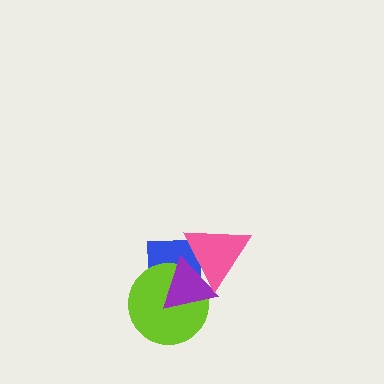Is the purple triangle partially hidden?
Yes, it is partially covered by another shape.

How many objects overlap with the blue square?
3 objects overlap with the blue square.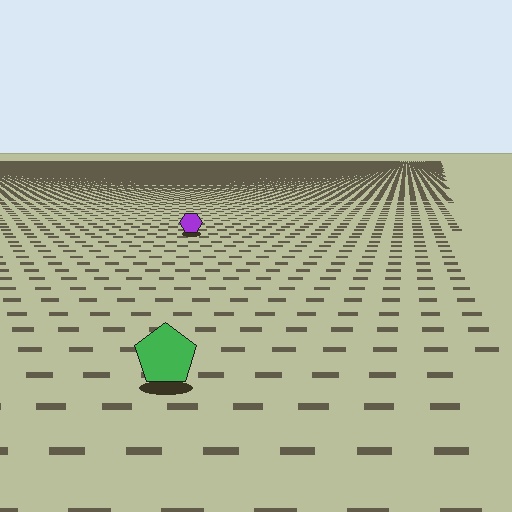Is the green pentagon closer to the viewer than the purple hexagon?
Yes. The green pentagon is closer — you can tell from the texture gradient: the ground texture is coarser near it.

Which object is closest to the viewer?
The green pentagon is closest. The texture marks near it are larger and more spread out.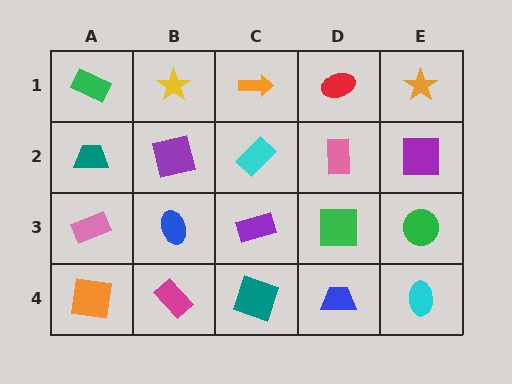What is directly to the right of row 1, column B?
An orange arrow.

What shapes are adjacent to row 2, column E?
An orange star (row 1, column E), a green circle (row 3, column E), a pink rectangle (row 2, column D).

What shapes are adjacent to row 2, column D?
A red ellipse (row 1, column D), a green square (row 3, column D), a cyan rectangle (row 2, column C), a purple square (row 2, column E).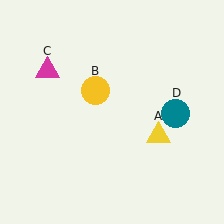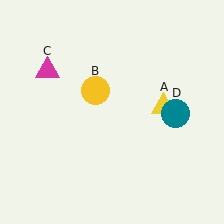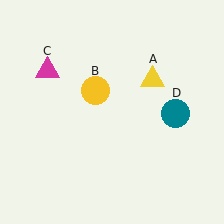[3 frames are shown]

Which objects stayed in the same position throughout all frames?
Yellow circle (object B) and magenta triangle (object C) and teal circle (object D) remained stationary.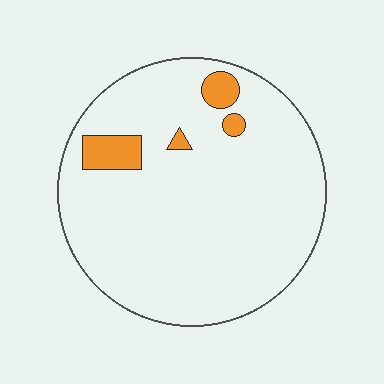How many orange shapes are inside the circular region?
4.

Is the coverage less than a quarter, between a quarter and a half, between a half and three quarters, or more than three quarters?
Less than a quarter.